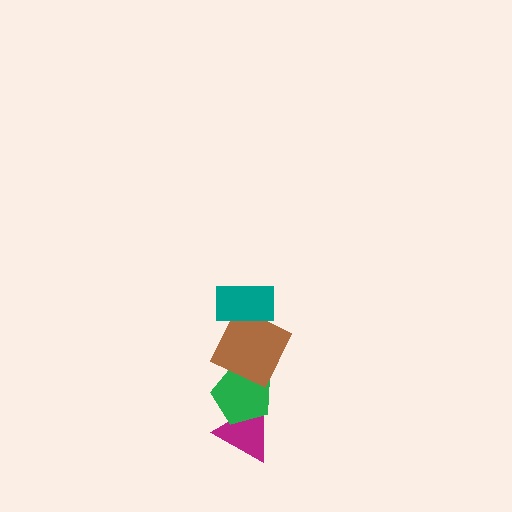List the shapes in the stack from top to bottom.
From top to bottom: the teal rectangle, the brown square, the green pentagon, the magenta triangle.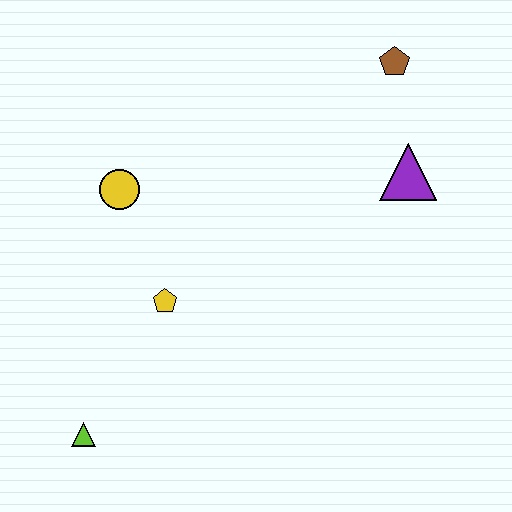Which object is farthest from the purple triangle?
The lime triangle is farthest from the purple triangle.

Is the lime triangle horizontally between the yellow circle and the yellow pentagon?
No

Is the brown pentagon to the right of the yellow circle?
Yes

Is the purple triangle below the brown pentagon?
Yes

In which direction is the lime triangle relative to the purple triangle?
The lime triangle is to the left of the purple triangle.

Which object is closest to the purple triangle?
The brown pentagon is closest to the purple triangle.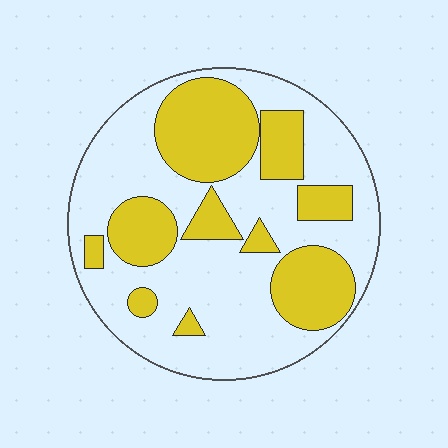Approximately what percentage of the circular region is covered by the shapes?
Approximately 35%.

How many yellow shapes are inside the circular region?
10.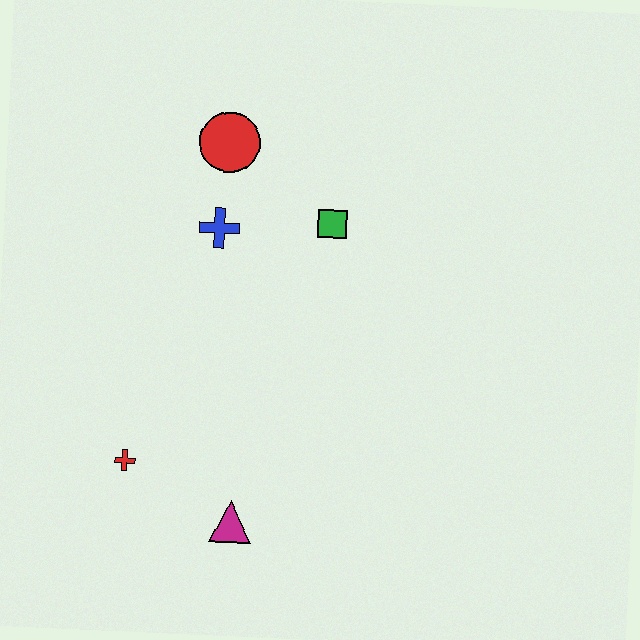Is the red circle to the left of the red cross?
No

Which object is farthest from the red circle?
The magenta triangle is farthest from the red circle.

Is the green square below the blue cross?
No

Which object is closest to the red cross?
The magenta triangle is closest to the red cross.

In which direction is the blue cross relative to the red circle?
The blue cross is below the red circle.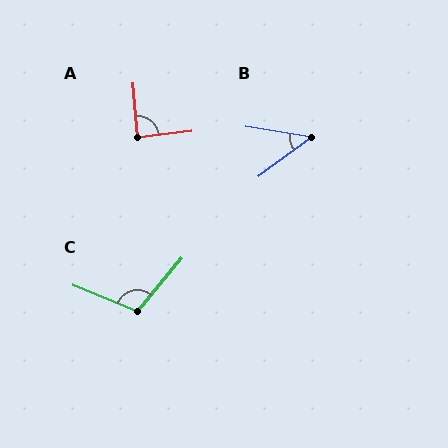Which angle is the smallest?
B, at approximately 46 degrees.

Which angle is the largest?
C, at approximately 107 degrees.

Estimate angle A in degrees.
Approximately 89 degrees.